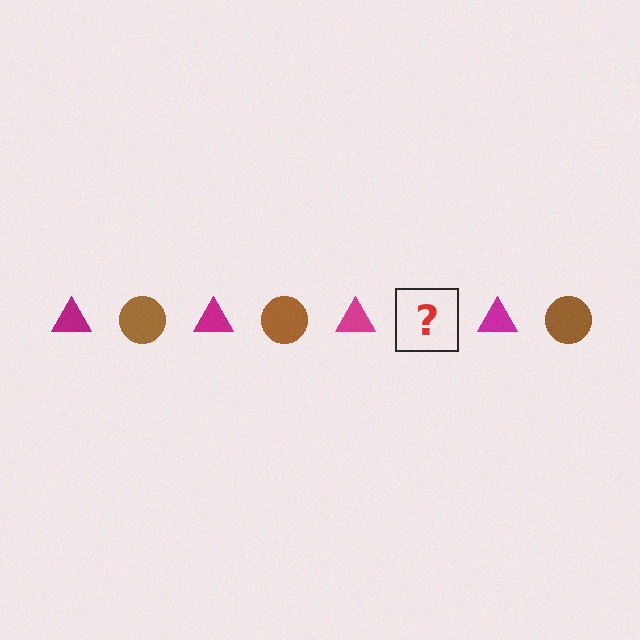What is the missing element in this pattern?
The missing element is a brown circle.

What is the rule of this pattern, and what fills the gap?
The rule is that the pattern alternates between magenta triangle and brown circle. The gap should be filled with a brown circle.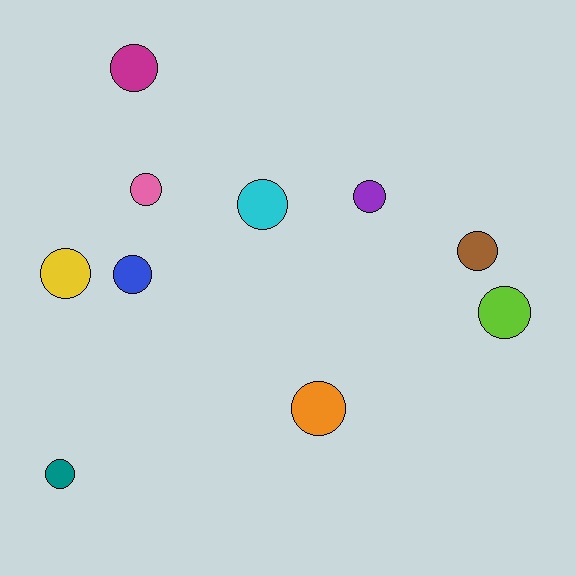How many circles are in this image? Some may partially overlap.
There are 10 circles.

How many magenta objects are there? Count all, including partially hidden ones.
There is 1 magenta object.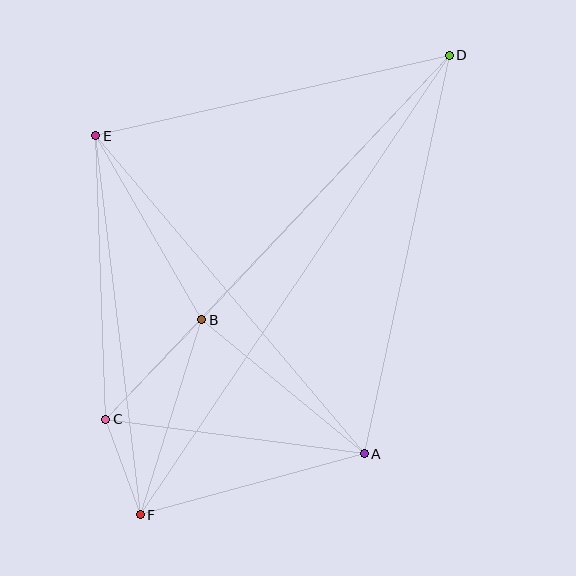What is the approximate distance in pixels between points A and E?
The distance between A and E is approximately 416 pixels.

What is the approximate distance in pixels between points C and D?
The distance between C and D is approximately 500 pixels.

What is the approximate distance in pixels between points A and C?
The distance between A and C is approximately 261 pixels.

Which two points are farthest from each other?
Points D and F are farthest from each other.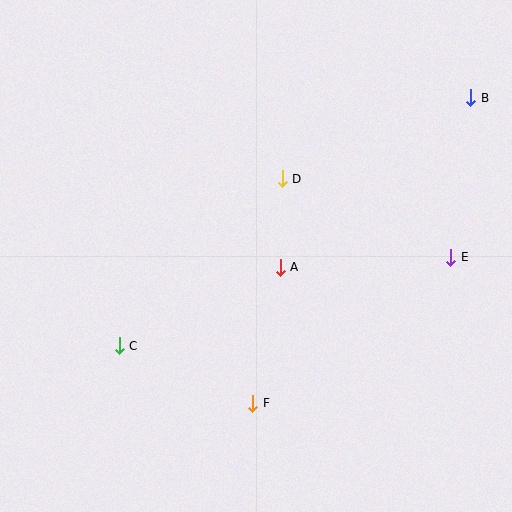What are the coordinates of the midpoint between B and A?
The midpoint between B and A is at (375, 183).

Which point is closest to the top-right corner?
Point B is closest to the top-right corner.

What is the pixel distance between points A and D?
The distance between A and D is 88 pixels.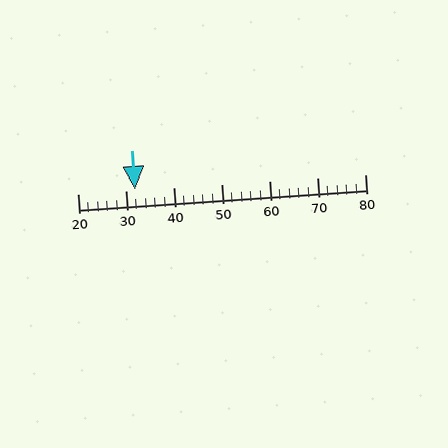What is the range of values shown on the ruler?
The ruler shows values from 20 to 80.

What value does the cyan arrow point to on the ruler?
The cyan arrow points to approximately 32.